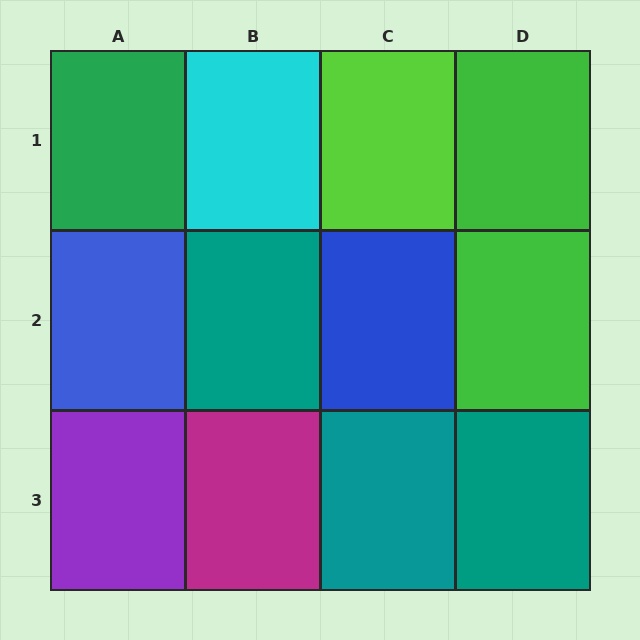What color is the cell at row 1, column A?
Green.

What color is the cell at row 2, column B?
Teal.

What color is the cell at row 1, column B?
Cyan.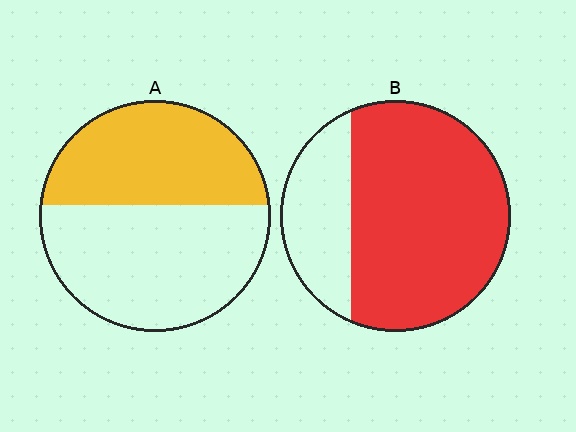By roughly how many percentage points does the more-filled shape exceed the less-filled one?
By roughly 30 percentage points (B over A).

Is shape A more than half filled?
No.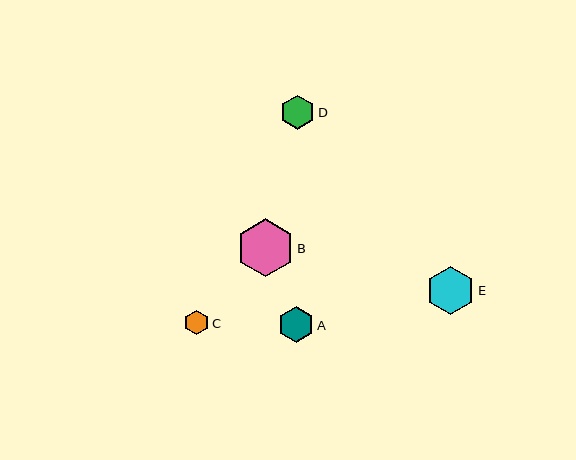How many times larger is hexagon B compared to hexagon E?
Hexagon B is approximately 1.2 times the size of hexagon E.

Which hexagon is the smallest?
Hexagon C is the smallest with a size of approximately 24 pixels.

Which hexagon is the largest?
Hexagon B is the largest with a size of approximately 58 pixels.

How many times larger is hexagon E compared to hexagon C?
Hexagon E is approximately 2.0 times the size of hexagon C.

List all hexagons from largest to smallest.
From largest to smallest: B, E, A, D, C.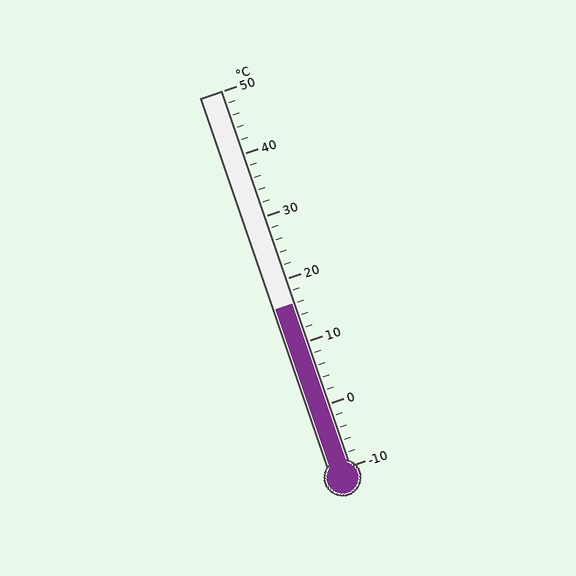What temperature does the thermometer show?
The thermometer shows approximately 16°C.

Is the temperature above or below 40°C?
The temperature is below 40°C.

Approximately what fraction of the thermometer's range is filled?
The thermometer is filled to approximately 45% of its range.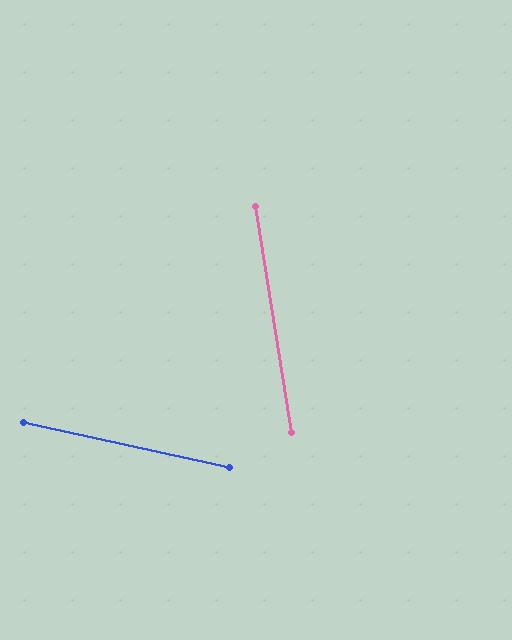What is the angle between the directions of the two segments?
Approximately 69 degrees.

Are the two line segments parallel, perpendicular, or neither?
Neither parallel nor perpendicular — they differ by about 69°.